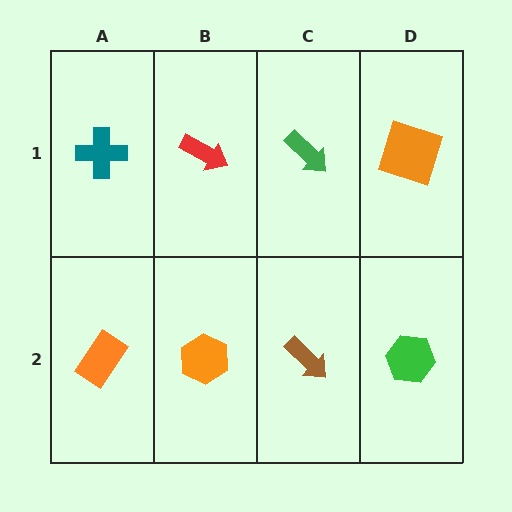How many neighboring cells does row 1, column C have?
3.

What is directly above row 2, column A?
A teal cross.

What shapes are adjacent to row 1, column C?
A brown arrow (row 2, column C), a red arrow (row 1, column B), an orange square (row 1, column D).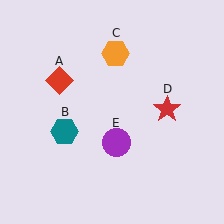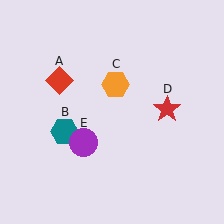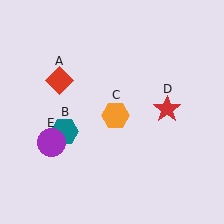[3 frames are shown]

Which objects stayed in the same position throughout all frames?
Red diamond (object A) and teal hexagon (object B) and red star (object D) remained stationary.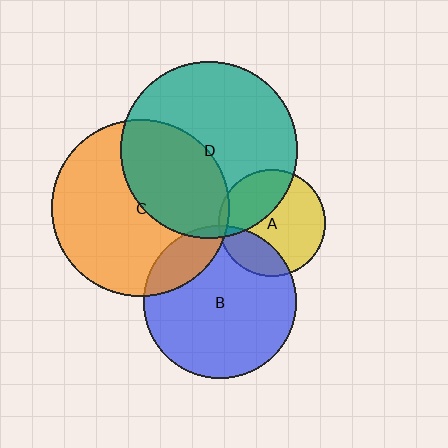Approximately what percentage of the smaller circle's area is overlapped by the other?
Approximately 5%.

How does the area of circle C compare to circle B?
Approximately 1.3 times.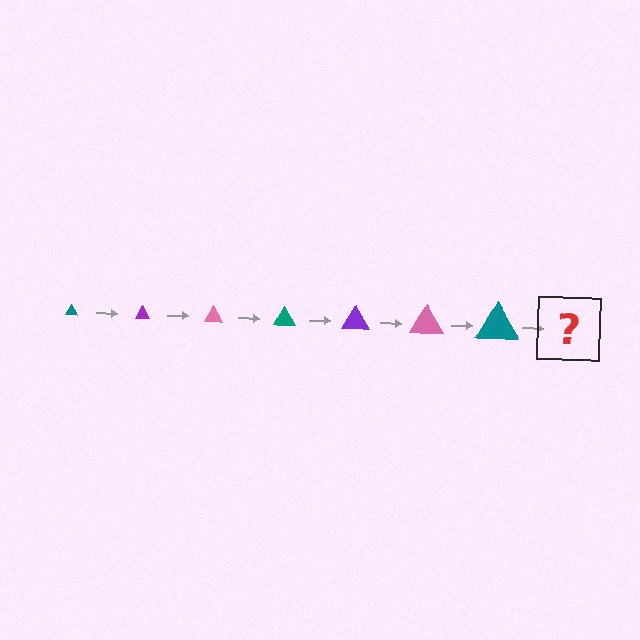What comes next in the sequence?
The next element should be a purple triangle, larger than the previous one.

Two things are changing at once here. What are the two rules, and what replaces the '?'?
The two rules are that the triangle grows larger each step and the color cycles through teal, purple, and pink. The '?' should be a purple triangle, larger than the previous one.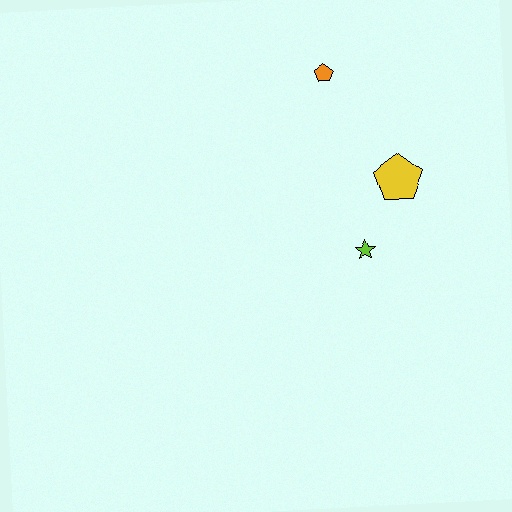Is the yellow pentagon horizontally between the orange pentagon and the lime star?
No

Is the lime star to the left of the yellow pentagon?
Yes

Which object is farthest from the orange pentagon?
The lime star is farthest from the orange pentagon.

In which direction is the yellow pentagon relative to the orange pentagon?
The yellow pentagon is below the orange pentagon.